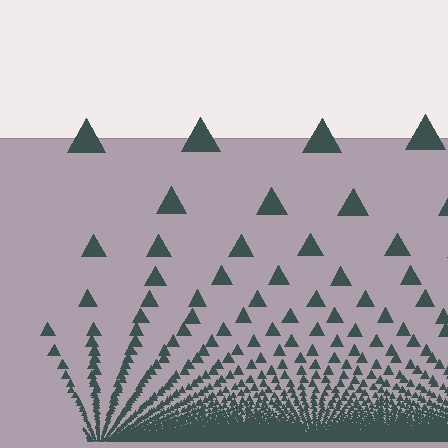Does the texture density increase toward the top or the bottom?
Density increases toward the bottom.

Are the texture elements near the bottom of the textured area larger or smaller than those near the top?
Smaller. The gradient is inverted — elements near the bottom are smaller and denser.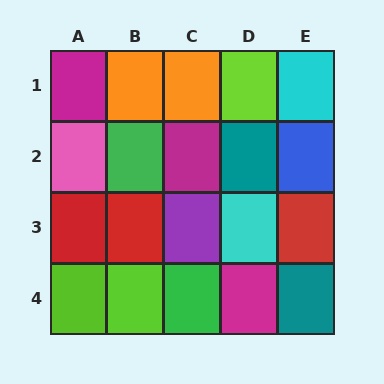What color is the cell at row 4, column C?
Green.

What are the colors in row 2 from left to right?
Pink, green, magenta, teal, blue.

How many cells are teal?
2 cells are teal.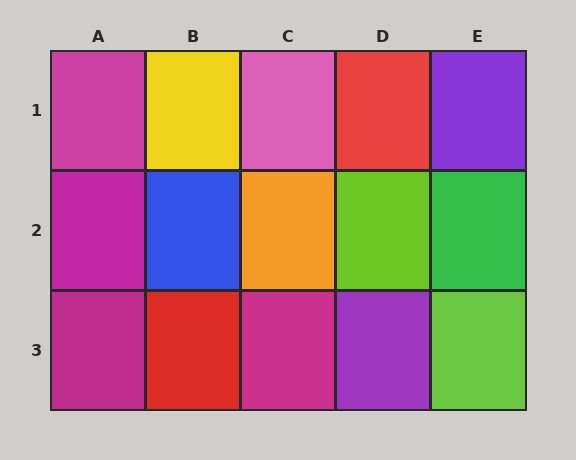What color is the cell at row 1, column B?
Yellow.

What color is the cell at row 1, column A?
Magenta.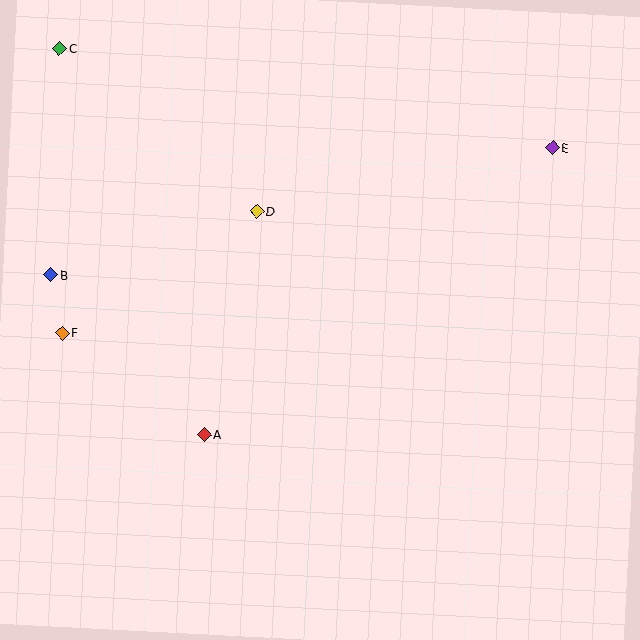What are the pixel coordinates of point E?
Point E is at (552, 147).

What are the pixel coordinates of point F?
Point F is at (62, 333).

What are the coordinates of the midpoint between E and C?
The midpoint between E and C is at (306, 98).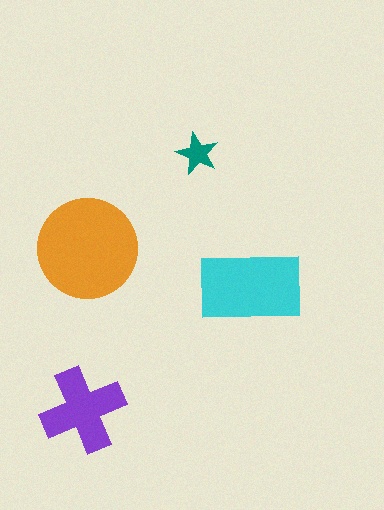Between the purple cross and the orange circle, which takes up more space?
The orange circle.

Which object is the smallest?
The teal star.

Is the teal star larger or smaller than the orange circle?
Smaller.